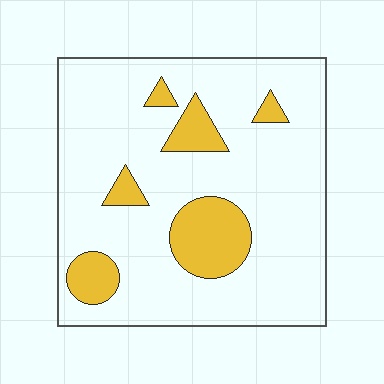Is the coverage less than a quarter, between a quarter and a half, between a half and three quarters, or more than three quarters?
Less than a quarter.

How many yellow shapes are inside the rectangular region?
6.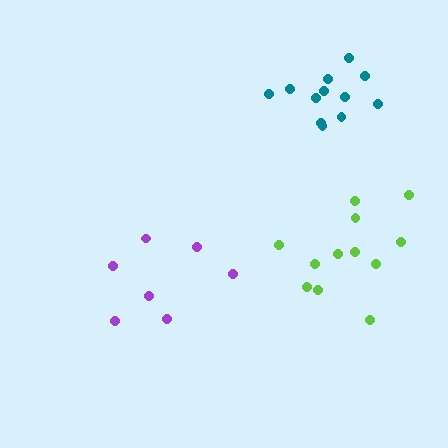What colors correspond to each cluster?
The clusters are colored: teal, lime, purple.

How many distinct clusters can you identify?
There are 3 distinct clusters.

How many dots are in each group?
Group 1: 12 dots, Group 2: 12 dots, Group 3: 7 dots (31 total).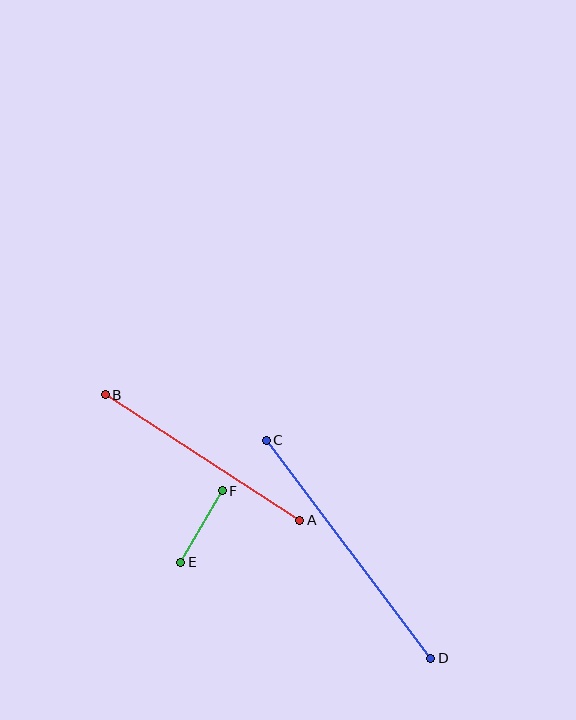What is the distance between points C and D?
The distance is approximately 273 pixels.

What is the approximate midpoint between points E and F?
The midpoint is at approximately (202, 526) pixels.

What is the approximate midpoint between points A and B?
The midpoint is at approximately (202, 457) pixels.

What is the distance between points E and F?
The distance is approximately 83 pixels.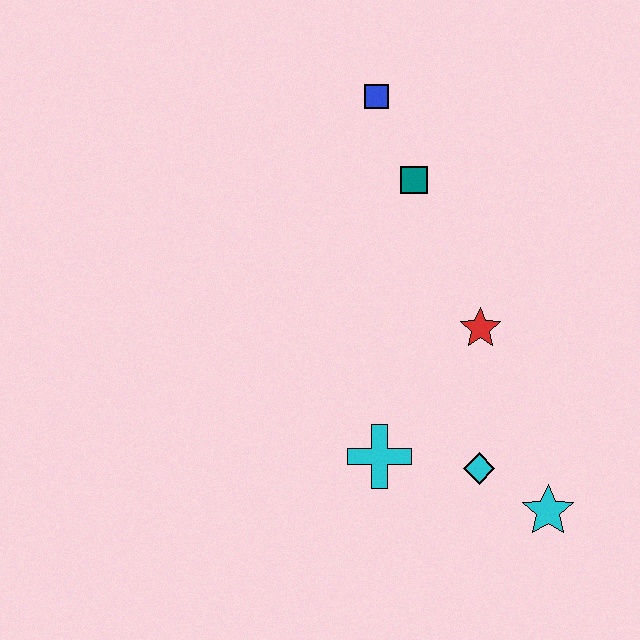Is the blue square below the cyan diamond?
No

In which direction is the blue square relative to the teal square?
The blue square is above the teal square.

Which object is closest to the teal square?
The blue square is closest to the teal square.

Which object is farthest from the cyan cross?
The blue square is farthest from the cyan cross.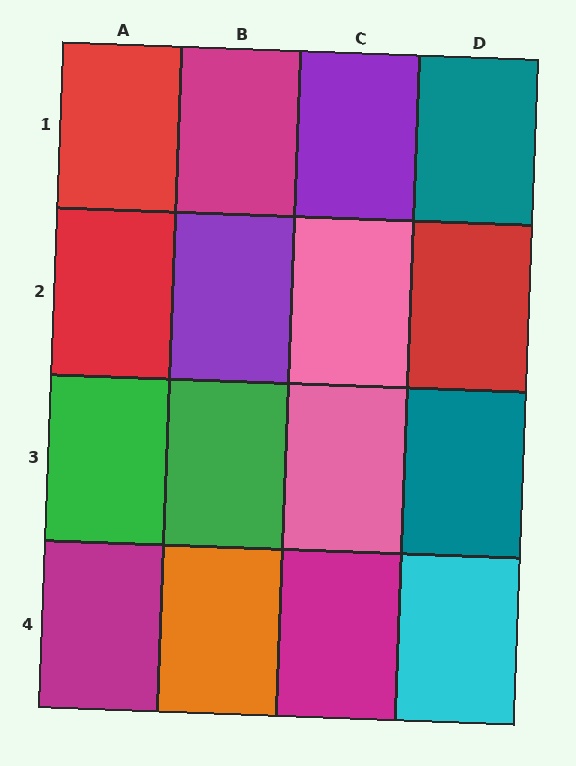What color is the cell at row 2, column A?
Red.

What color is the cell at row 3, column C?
Pink.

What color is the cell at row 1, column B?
Magenta.